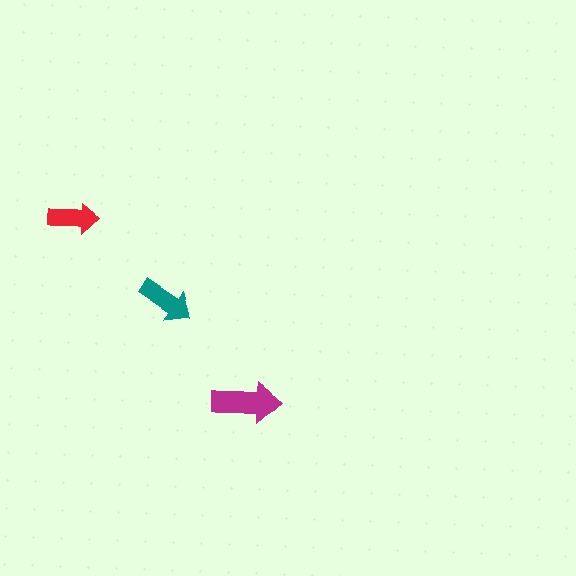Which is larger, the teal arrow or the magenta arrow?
The magenta one.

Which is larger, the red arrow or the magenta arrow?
The magenta one.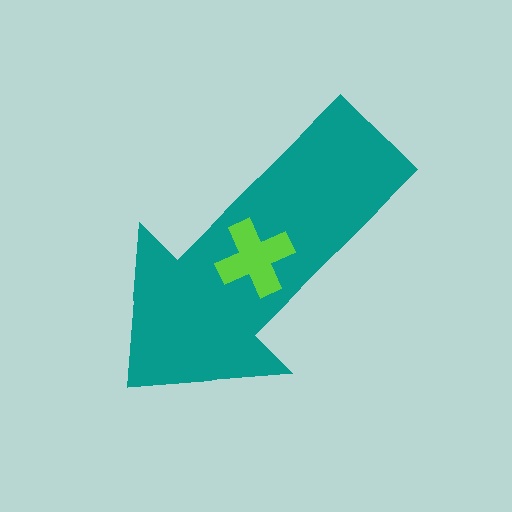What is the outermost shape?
The teal arrow.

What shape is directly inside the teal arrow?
The lime cross.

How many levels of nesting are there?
2.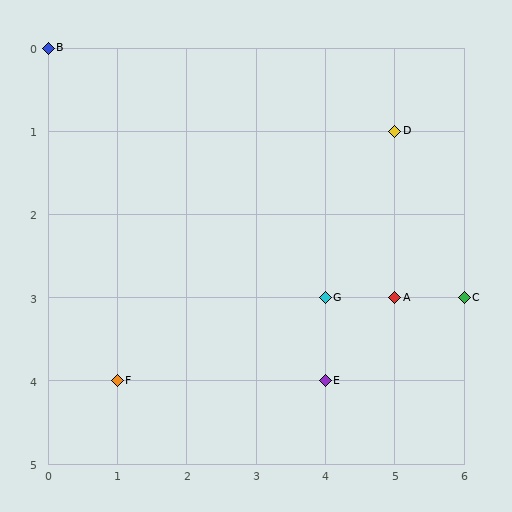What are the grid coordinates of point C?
Point C is at grid coordinates (6, 3).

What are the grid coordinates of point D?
Point D is at grid coordinates (5, 1).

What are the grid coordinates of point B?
Point B is at grid coordinates (0, 0).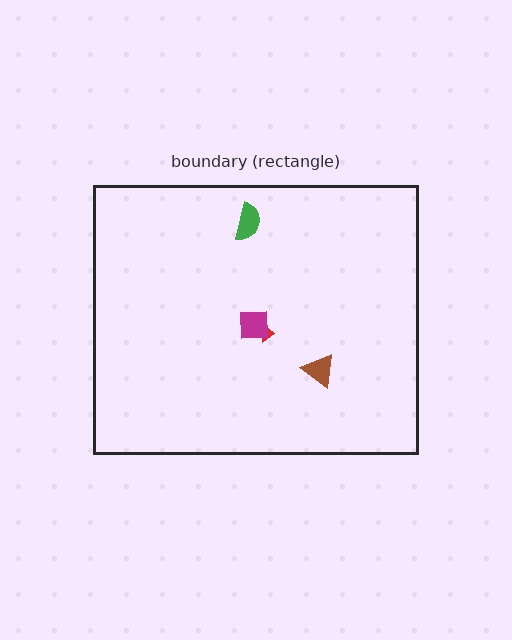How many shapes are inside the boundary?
4 inside, 0 outside.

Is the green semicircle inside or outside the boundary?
Inside.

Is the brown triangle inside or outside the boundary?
Inside.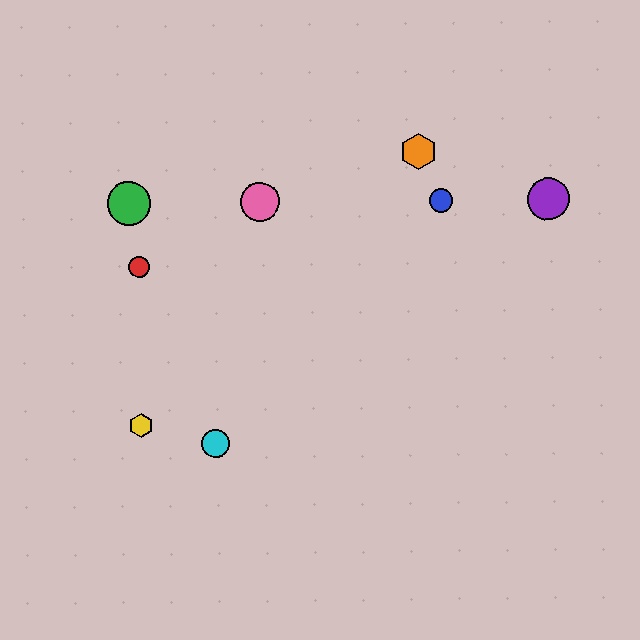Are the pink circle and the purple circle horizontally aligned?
Yes, both are at y≈202.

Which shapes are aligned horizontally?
The blue circle, the green circle, the purple circle, the pink circle are aligned horizontally.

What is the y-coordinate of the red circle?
The red circle is at y≈267.